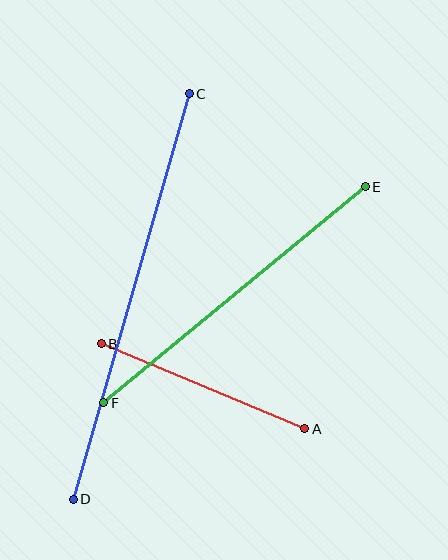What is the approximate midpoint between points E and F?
The midpoint is at approximately (234, 295) pixels.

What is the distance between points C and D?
The distance is approximately 422 pixels.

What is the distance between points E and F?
The distance is approximately 339 pixels.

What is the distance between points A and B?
The distance is approximately 221 pixels.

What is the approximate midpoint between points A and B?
The midpoint is at approximately (203, 386) pixels.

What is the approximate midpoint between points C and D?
The midpoint is at approximately (131, 297) pixels.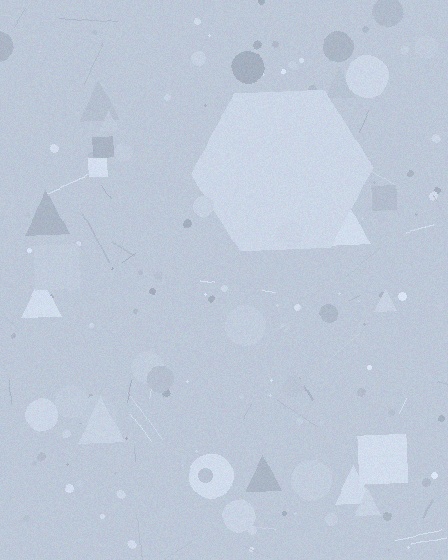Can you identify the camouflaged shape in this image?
The camouflaged shape is a hexagon.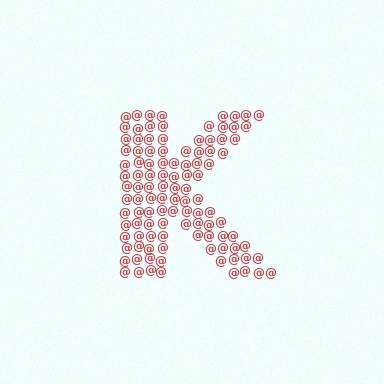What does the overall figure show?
The overall figure shows the letter K.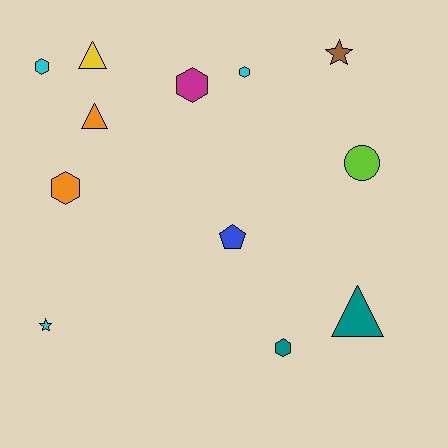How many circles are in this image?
There is 1 circle.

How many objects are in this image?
There are 12 objects.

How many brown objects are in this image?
There is 1 brown object.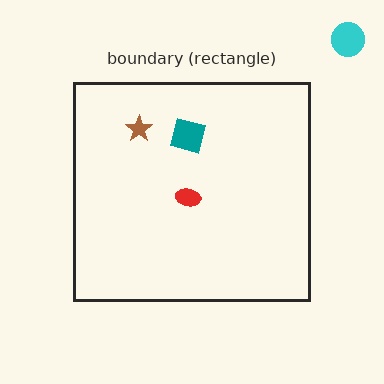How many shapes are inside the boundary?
3 inside, 1 outside.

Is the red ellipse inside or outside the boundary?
Inside.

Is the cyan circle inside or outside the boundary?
Outside.